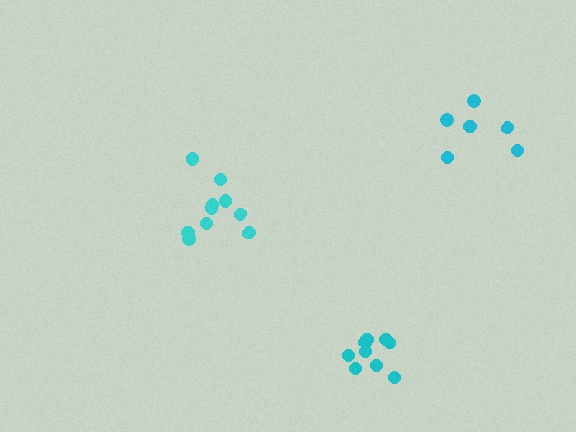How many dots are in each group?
Group 1: 6 dots, Group 2: 10 dots, Group 3: 9 dots (25 total).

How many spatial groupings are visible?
There are 3 spatial groupings.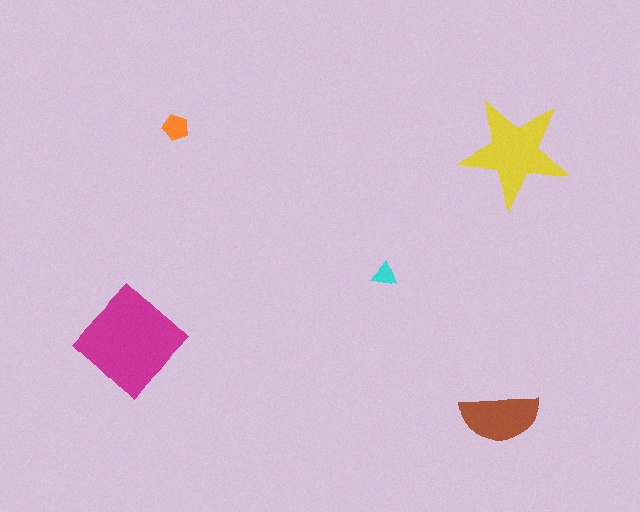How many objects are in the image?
There are 5 objects in the image.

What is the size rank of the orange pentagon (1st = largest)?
4th.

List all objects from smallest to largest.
The cyan triangle, the orange pentagon, the brown semicircle, the yellow star, the magenta diamond.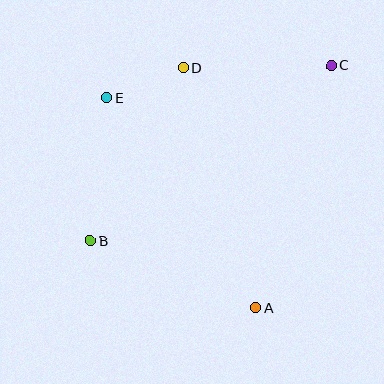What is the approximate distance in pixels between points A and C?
The distance between A and C is approximately 254 pixels.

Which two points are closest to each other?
Points D and E are closest to each other.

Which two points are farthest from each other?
Points B and C are farthest from each other.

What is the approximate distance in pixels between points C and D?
The distance between C and D is approximately 148 pixels.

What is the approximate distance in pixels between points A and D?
The distance between A and D is approximately 252 pixels.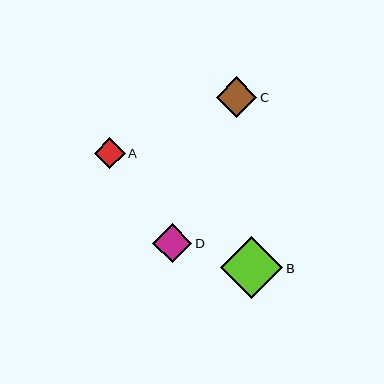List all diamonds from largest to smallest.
From largest to smallest: B, C, D, A.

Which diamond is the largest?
Diamond B is the largest with a size of approximately 62 pixels.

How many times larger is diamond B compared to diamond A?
Diamond B is approximately 2.0 times the size of diamond A.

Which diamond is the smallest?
Diamond A is the smallest with a size of approximately 31 pixels.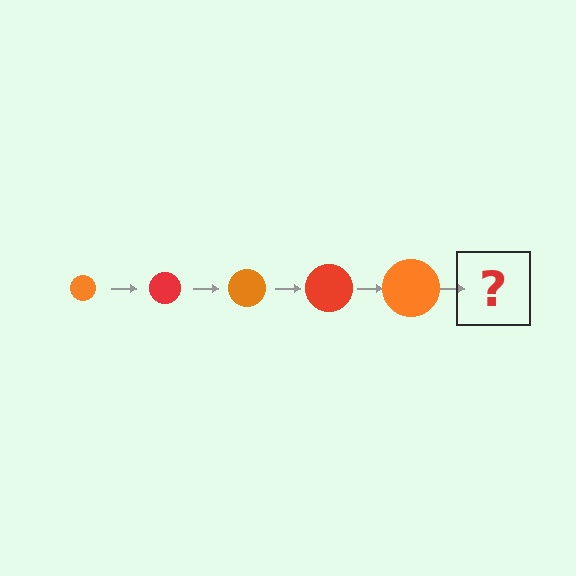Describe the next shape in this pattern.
It should be a red circle, larger than the previous one.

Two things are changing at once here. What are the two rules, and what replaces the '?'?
The two rules are that the circle grows larger each step and the color cycles through orange and red. The '?' should be a red circle, larger than the previous one.